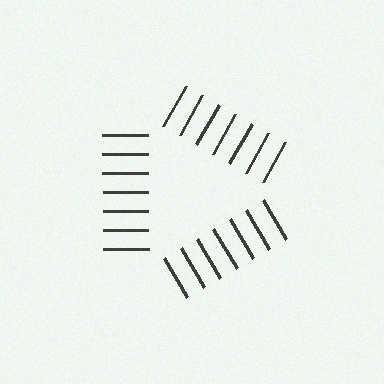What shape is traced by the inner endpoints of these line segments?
An illusory triangle — the line segments terminate on its edges but no continuous stroke is drawn.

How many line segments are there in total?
21 — 7 along each of the 3 edges.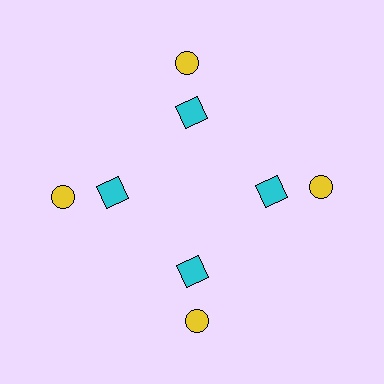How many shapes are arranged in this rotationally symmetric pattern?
There are 8 shapes, arranged in 4 groups of 2.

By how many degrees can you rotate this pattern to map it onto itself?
The pattern maps onto itself every 90 degrees of rotation.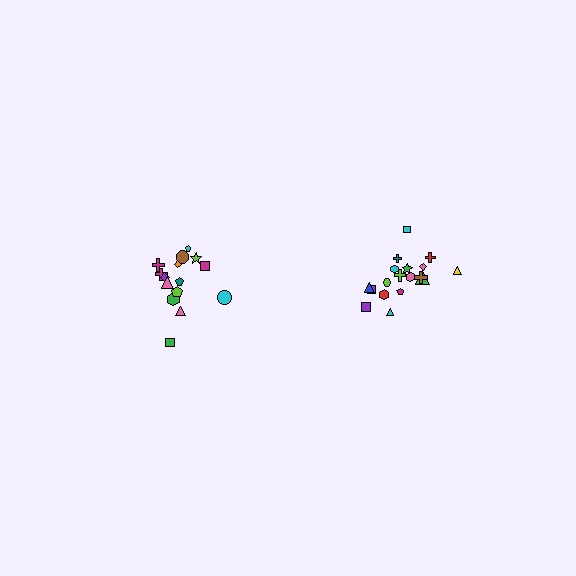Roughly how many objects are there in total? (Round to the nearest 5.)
Roughly 35 objects in total.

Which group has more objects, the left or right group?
The right group.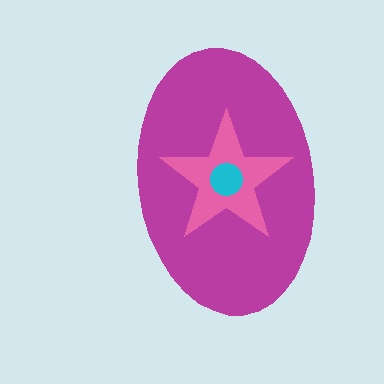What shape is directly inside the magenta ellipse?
The pink star.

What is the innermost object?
The cyan circle.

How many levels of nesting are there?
3.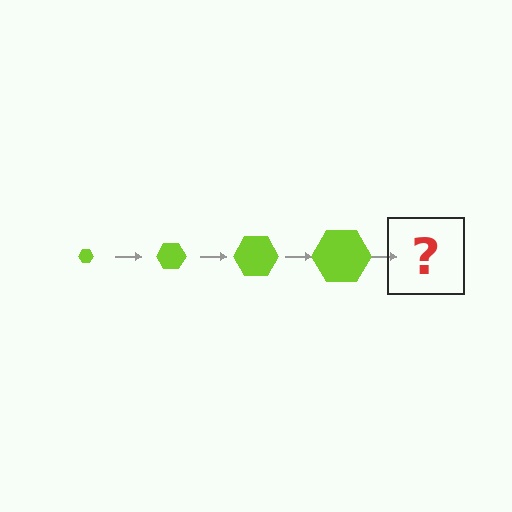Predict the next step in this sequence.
The next step is a lime hexagon, larger than the previous one.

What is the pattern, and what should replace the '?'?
The pattern is that the hexagon gets progressively larger each step. The '?' should be a lime hexagon, larger than the previous one.